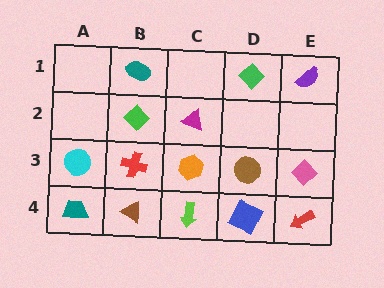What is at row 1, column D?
A green diamond.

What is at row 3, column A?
A cyan circle.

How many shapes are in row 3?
5 shapes.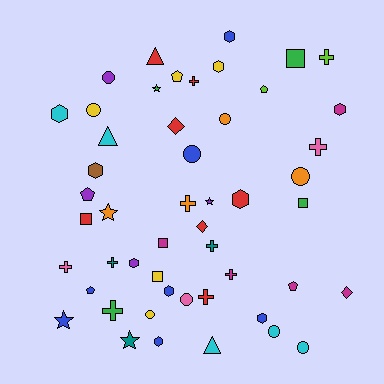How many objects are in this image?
There are 50 objects.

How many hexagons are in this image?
There are 10 hexagons.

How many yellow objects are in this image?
There are 5 yellow objects.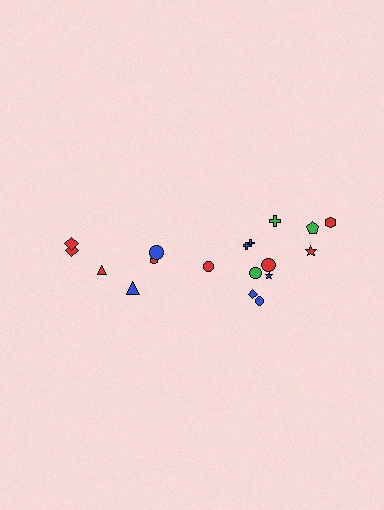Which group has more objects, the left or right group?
The right group.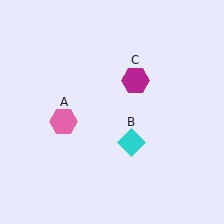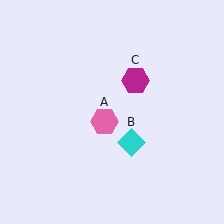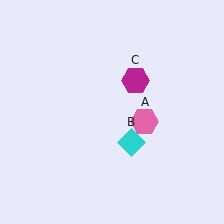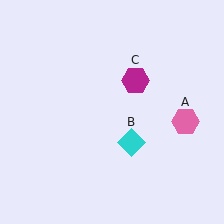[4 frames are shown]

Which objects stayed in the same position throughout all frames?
Cyan diamond (object B) and magenta hexagon (object C) remained stationary.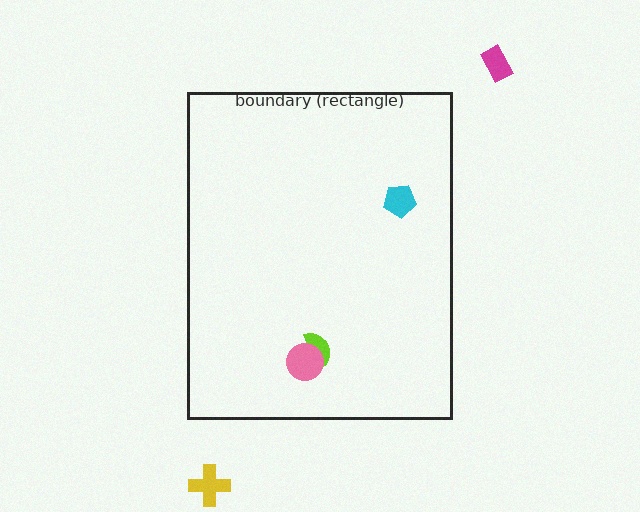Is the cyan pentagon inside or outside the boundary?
Inside.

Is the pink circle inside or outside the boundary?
Inside.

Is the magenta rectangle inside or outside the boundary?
Outside.